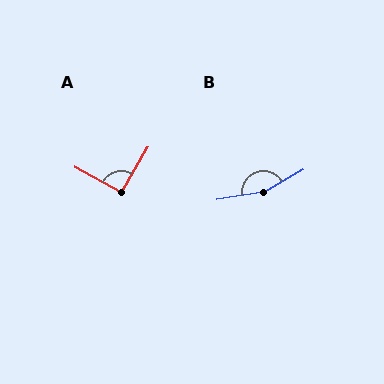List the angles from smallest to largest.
A (91°), B (159°).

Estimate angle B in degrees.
Approximately 159 degrees.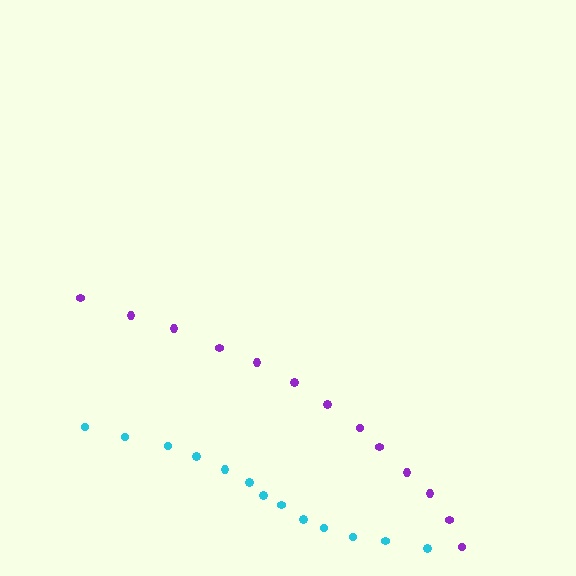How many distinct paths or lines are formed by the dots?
There are 2 distinct paths.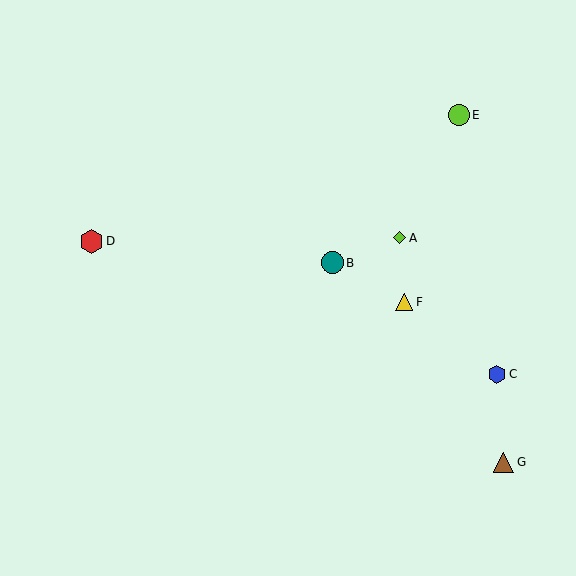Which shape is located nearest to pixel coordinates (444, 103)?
The lime circle (labeled E) at (459, 115) is nearest to that location.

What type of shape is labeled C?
Shape C is a blue hexagon.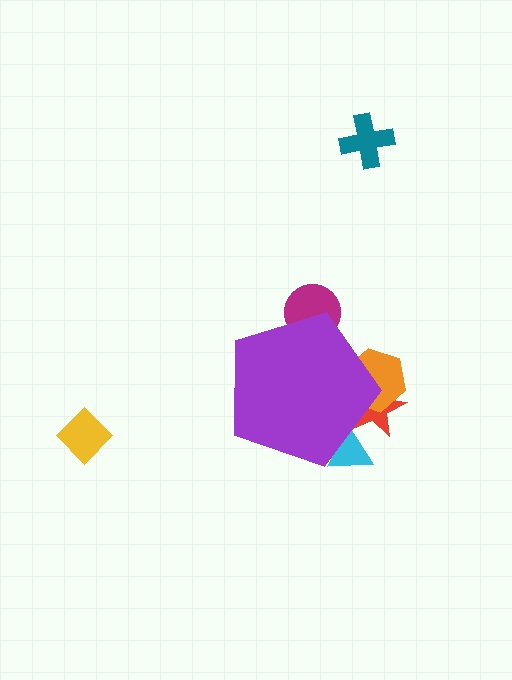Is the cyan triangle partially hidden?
Yes, the cyan triangle is partially hidden behind the purple pentagon.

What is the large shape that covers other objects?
A purple pentagon.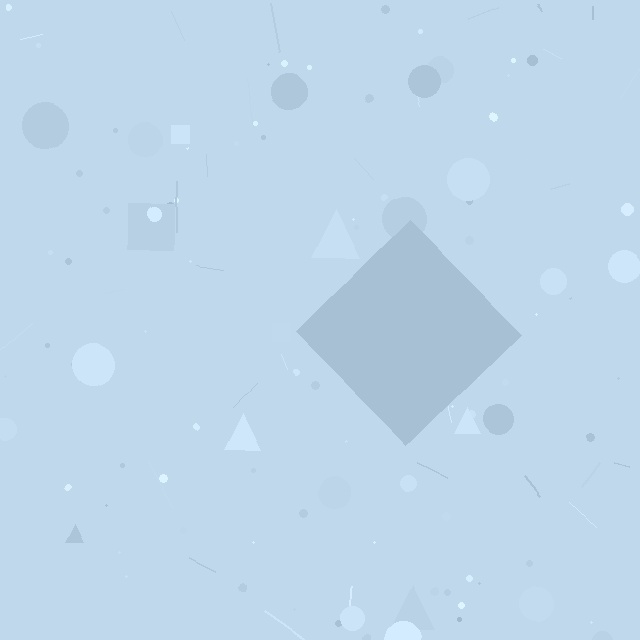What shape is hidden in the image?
A diamond is hidden in the image.